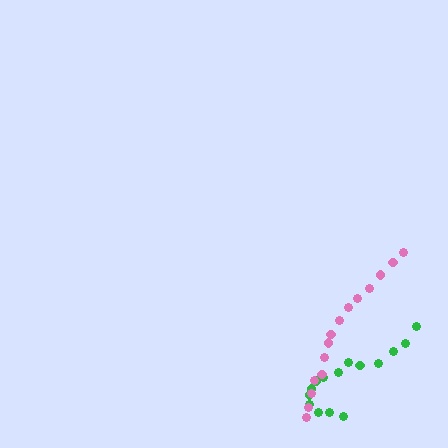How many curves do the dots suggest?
There are 2 distinct paths.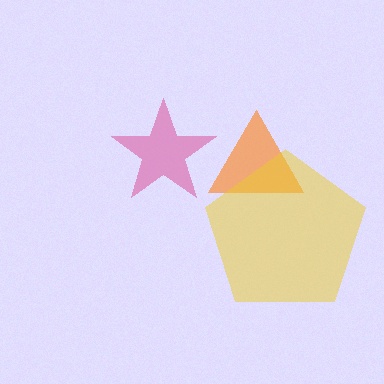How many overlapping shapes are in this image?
There are 3 overlapping shapes in the image.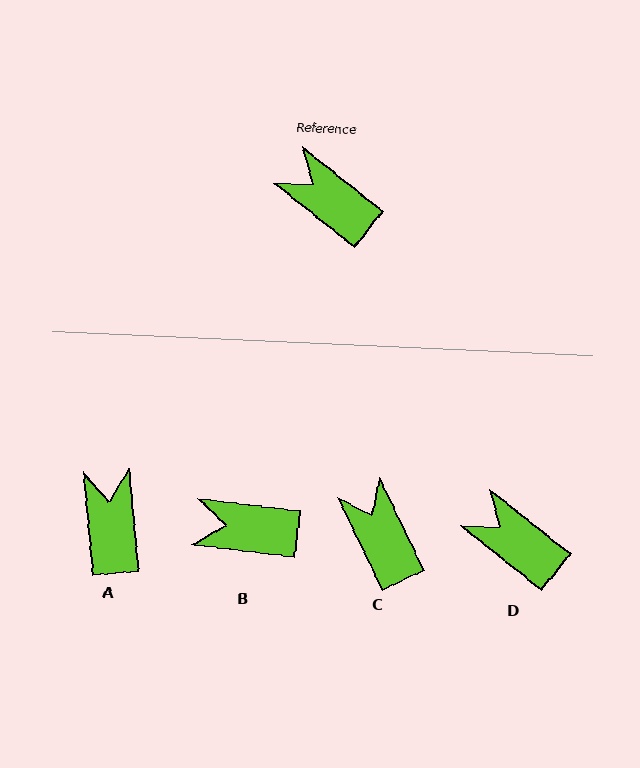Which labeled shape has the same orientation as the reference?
D.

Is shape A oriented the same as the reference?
No, it is off by about 46 degrees.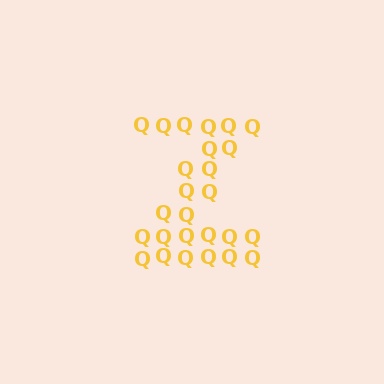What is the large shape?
The large shape is the letter Z.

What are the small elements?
The small elements are letter Q's.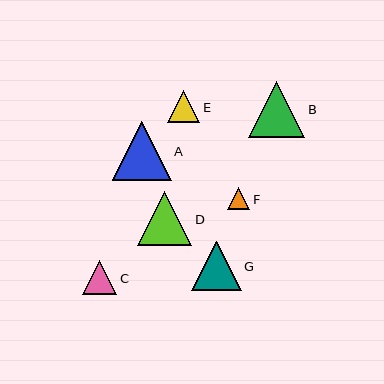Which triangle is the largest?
Triangle A is the largest with a size of approximately 58 pixels.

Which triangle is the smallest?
Triangle F is the smallest with a size of approximately 22 pixels.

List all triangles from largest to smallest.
From largest to smallest: A, B, D, G, C, E, F.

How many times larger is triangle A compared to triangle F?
Triangle A is approximately 2.7 times the size of triangle F.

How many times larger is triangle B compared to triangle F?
Triangle B is approximately 2.6 times the size of triangle F.